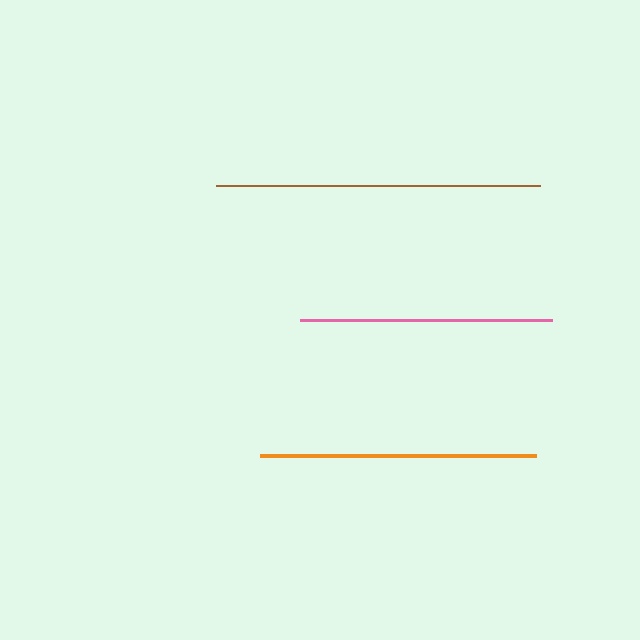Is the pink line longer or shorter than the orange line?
The orange line is longer than the pink line.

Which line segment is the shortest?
The pink line is the shortest at approximately 252 pixels.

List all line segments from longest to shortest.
From longest to shortest: brown, orange, pink.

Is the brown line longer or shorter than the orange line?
The brown line is longer than the orange line.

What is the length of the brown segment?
The brown segment is approximately 325 pixels long.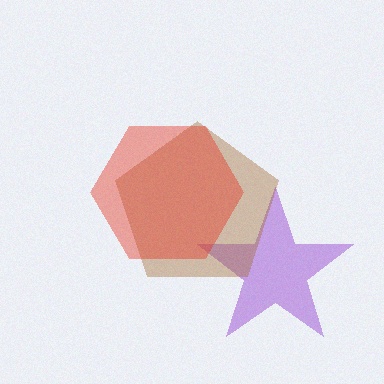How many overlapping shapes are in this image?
There are 3 overlapping shapes in the image.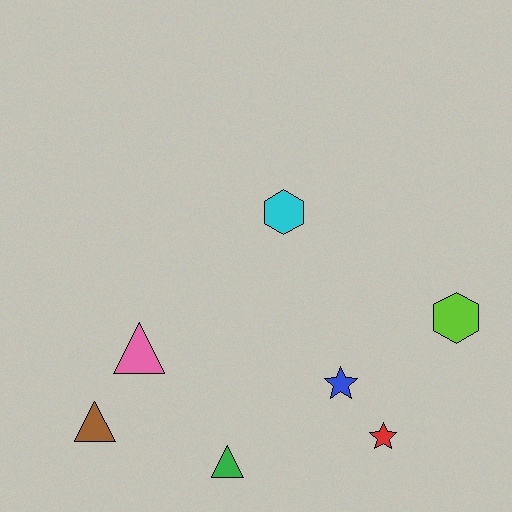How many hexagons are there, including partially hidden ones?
There are 2 hexagons.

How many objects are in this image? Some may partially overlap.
There are 7 objects.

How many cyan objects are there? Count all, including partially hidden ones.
There is 1 cyan object.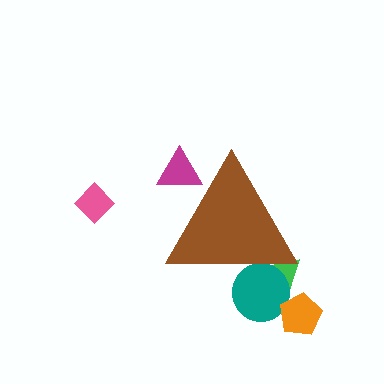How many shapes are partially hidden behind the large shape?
3 shapes are partially hidden.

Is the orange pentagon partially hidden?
No, the orange pentagon is fully visible.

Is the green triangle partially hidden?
Yes, the green triangle is partially hidden behind the brown triangle.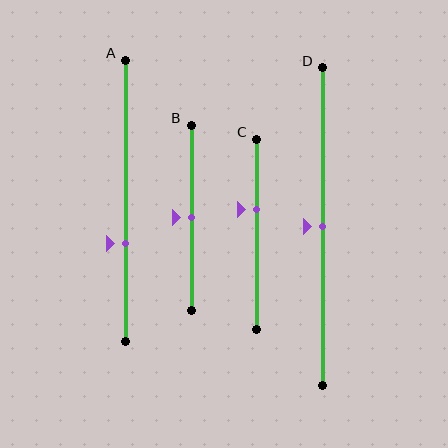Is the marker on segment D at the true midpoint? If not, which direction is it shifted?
Yes, the marker on segment D is at the true midpoint.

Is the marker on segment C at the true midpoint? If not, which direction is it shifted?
No, the marker on segment C is shifted upward by about 13% of the segment length.